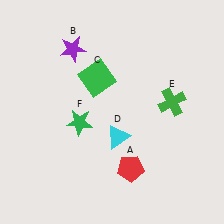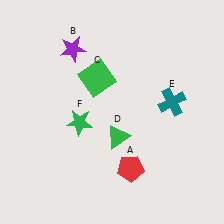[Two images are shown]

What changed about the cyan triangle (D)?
In Image 1, D is cyan. In Image 2, it changed to green.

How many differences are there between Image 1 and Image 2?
There are 2 differences between the two images.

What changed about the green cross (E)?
In Image 1, E is green. In Image 2, it changed to teal.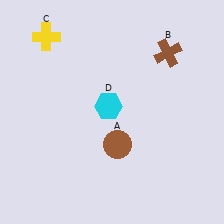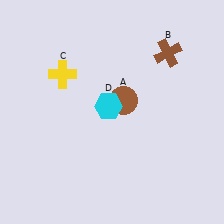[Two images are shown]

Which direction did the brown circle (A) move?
The brown circle (A) moved up.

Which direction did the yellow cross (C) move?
The yellow cross (C) moved down.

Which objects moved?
The objects that moved are: the brown circle (A), the yellow cross (C).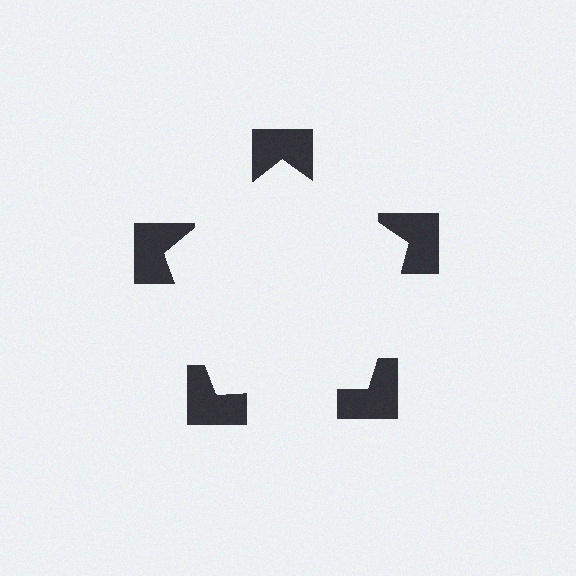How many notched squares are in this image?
There are 5 — one at each vertex of the illusory pentagon.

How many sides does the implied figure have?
5 sides.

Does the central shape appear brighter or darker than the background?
It typically appears slightly brighter than the background, even though no actual brightness change is drawn.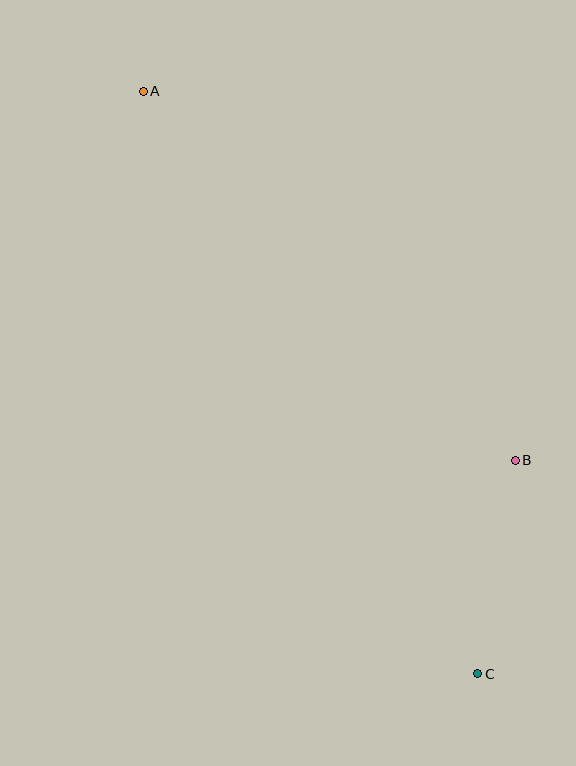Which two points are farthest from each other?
Points A and C are farthest from each other.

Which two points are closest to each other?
Points B and C are closest to each other.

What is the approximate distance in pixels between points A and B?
The distance between A and B is approximately 524 pixels.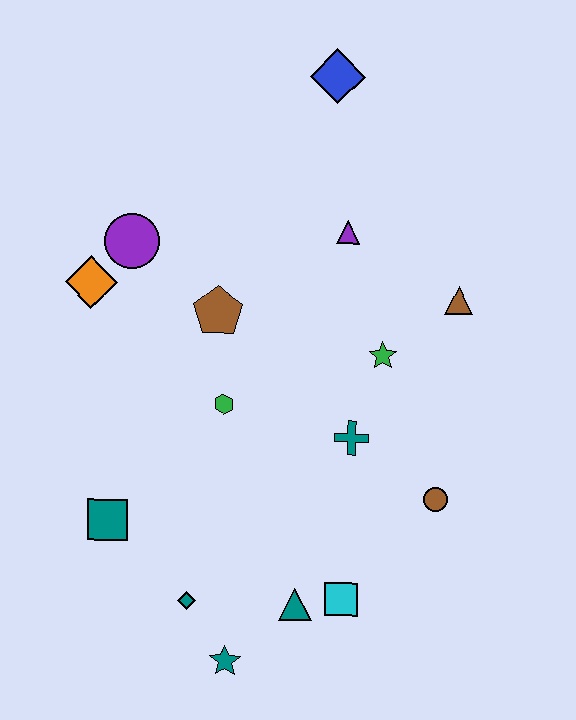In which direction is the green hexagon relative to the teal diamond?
The green hexagon is above the teal diamond.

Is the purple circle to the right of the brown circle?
No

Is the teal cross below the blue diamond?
Yes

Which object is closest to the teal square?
The teal diamond is closest to the teal square.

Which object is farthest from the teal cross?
The blue diamond is farthest from the teal cross.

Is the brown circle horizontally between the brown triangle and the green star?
Yes